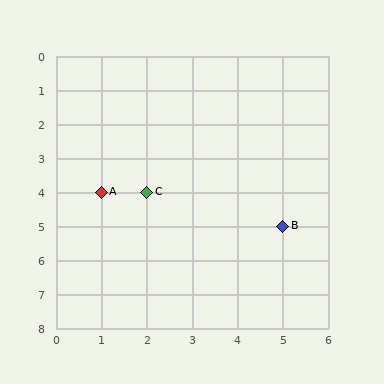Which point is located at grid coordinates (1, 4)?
Point A is at (1, 4).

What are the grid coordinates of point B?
Point B is at grid coordinates (5, 5).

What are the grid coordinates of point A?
Point A is at grid coordinates (1, 4).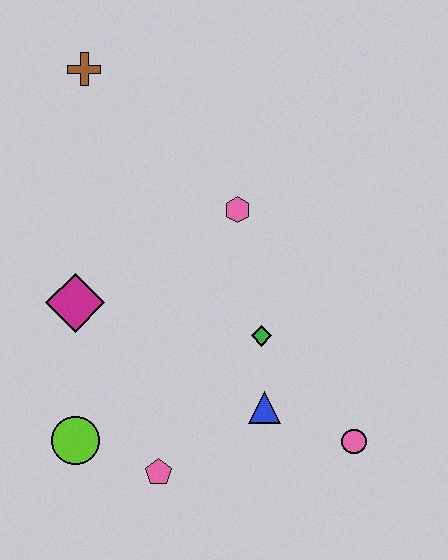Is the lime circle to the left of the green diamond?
Yes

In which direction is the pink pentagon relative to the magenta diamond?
The pink pentagon is below the magenta diamond.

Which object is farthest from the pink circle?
The brown cross is farthest from the pink circle.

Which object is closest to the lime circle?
The pink pentagon is closest to the lime circle.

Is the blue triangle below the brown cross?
Yes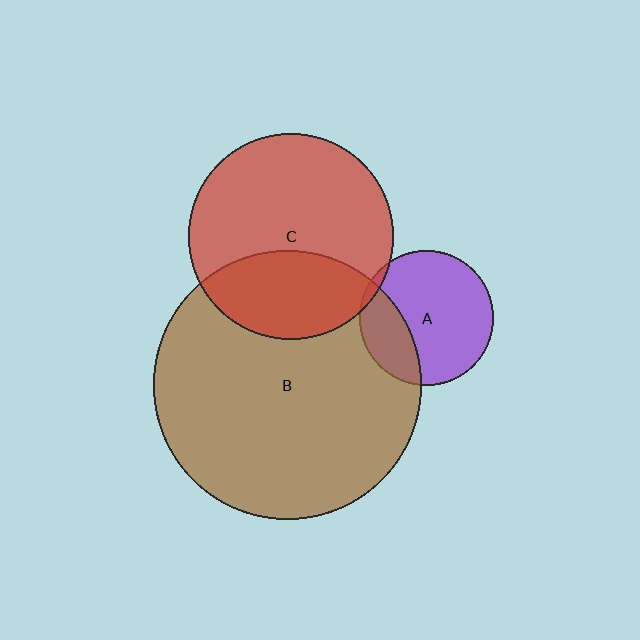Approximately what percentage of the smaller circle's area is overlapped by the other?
Approximately 35%.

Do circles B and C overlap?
Yes.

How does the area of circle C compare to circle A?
Approximately 2.3 times.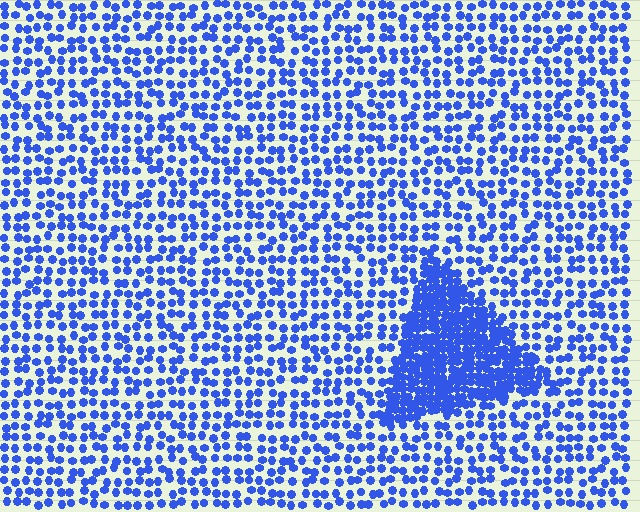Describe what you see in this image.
The image contains small blue elements arranged at two different densities. A triangle-shaped region is visible where the elements are more densely packed than the surrounding area.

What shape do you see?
I see a triangle.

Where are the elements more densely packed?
The elements are more densely packed inside the triangle boundary.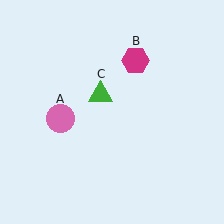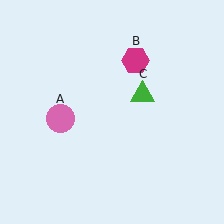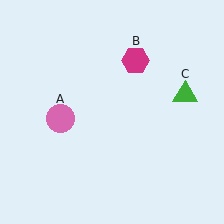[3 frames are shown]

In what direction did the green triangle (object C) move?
The green triangle (object C) moved right.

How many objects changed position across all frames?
1 object changed position: green triangle (object C).